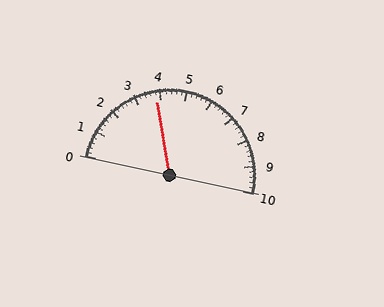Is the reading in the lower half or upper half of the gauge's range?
The reading is in the lower half of the range (0 to 10).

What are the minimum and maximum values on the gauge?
The gauge ranges from 0 to 10.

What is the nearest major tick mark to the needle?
The nearest major tick mark is 4.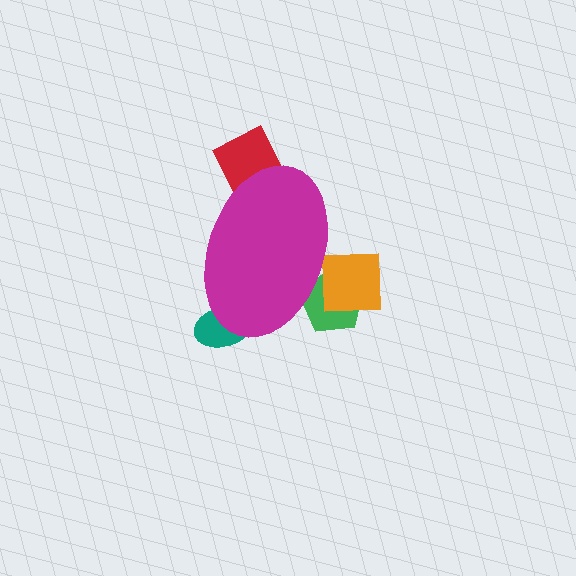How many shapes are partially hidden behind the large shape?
4 shapes are partially hidden.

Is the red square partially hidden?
Yes, the red square is partially hidden behind the magenta ellipse.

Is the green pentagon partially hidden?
Yes, the green pentagon is partially hidden behind the magenta ellipse.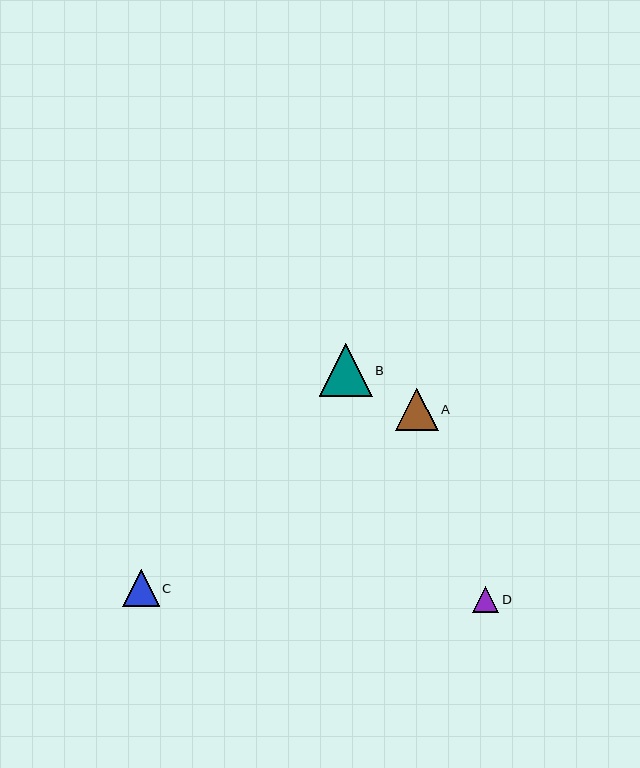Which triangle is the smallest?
Triangle D is the smallest with a size of approximately 26 pixels.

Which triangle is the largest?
Triangle B is the largest with a size of approximately 53 pixels.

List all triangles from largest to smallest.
From largest to smallest: B, A, C, D.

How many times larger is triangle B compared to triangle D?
Triangle B is approximately 2.0 times the size of triangle D.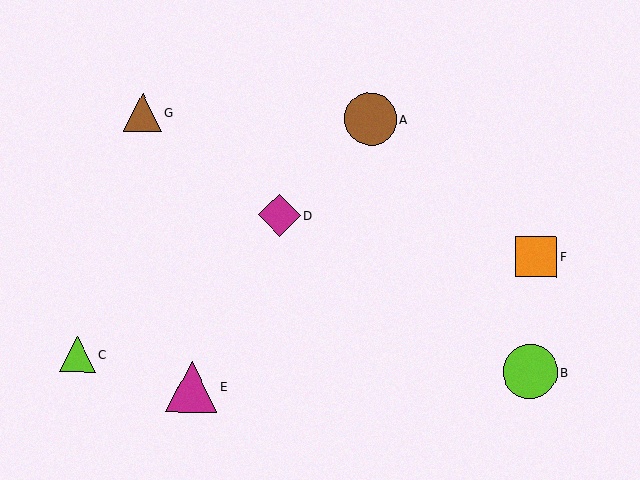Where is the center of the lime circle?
The center of the lime circle is at (530, 372).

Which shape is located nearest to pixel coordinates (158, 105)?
The brown triangle (labeled G) at (143, 113) is nearest to that location.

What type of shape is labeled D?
Shape D is a magenta diamond.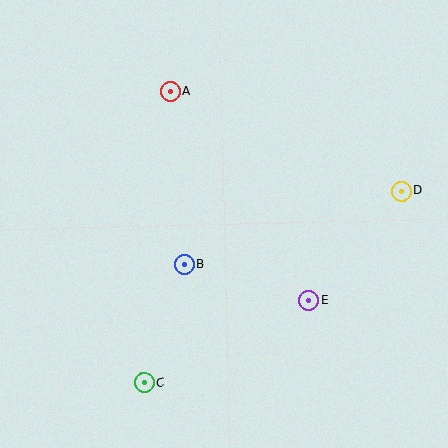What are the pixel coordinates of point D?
Point D is at (401, 191).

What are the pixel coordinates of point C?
Point C is at (144, 383).